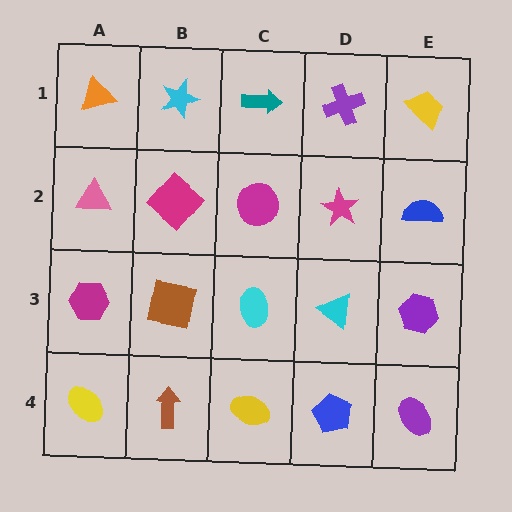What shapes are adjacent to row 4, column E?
A purple hexagon (row 3, column E), a blue pentagon (row 4, column D).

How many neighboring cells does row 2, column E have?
3.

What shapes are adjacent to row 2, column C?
A teal arrow (row 1, column C), a cyan ellipse (row 3, column C), a magenta diamond (row 2, column B), a magenta star (row 2, column D).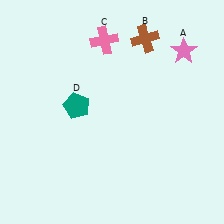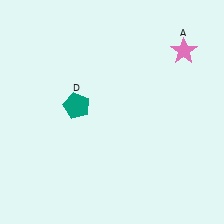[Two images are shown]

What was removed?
The brown cross (B), the pink cross (C) were removed in Image 2.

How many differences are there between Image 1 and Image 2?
There are 2 differences between the two images.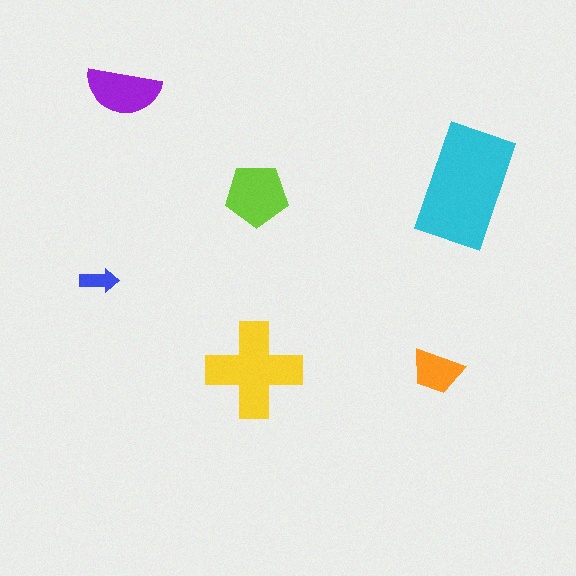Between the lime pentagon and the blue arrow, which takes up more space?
The lime pentagon.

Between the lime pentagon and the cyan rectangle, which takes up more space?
The cyan rectangle.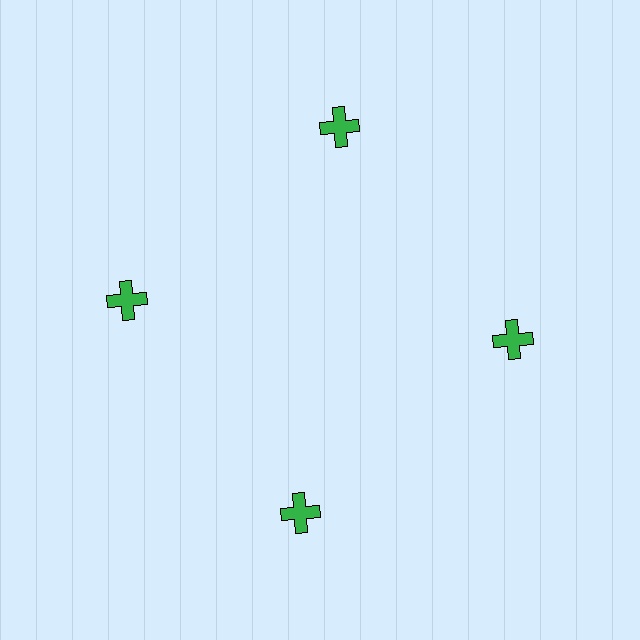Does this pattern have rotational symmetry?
Yes, this pattern has 4-fold rotational symmetry. It looks the same after rotating 90 degrees around the center.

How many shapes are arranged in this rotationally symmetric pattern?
There are 4 shapes, arranged in 4 groups of 1.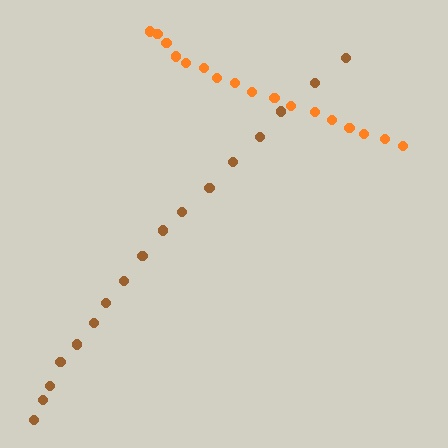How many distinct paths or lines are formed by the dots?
There are 2 distinct paths.